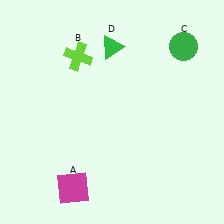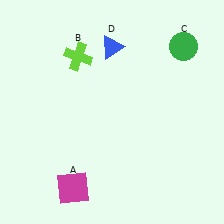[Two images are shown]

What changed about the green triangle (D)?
In Image 1, D is green. In Image 2, it changed to blue.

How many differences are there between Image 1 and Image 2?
There is 1 difference between the two images.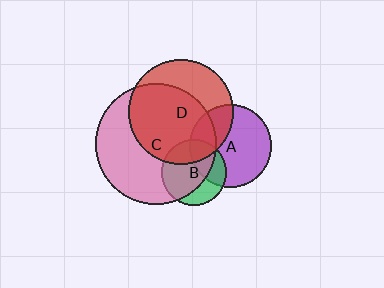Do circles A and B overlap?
Yes.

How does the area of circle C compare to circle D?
Approximately 1.3 times.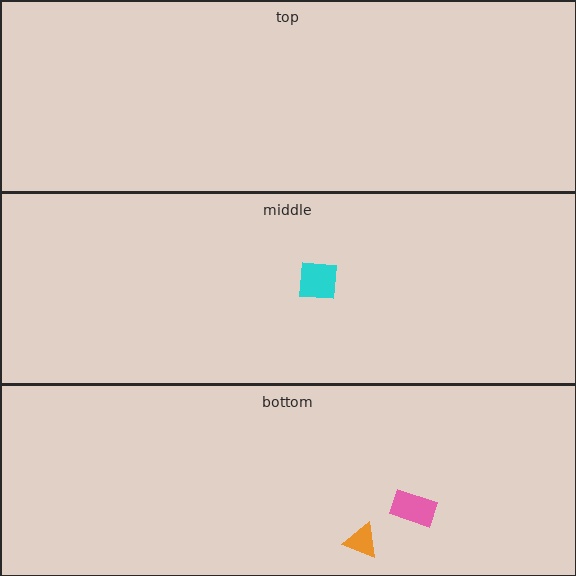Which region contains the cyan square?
The middle region.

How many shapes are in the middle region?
1.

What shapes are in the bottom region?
The orange triangle, the pink rectangle.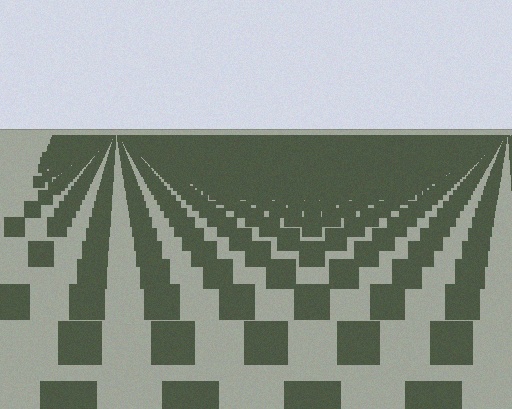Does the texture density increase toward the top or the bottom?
Density increases toward the top.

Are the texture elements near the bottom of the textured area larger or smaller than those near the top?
Larger. Near the bottom, elements are closer to the viewer and appear at a bigger on-screen size.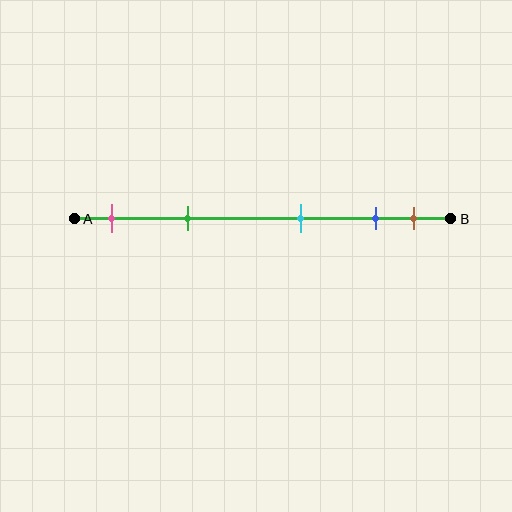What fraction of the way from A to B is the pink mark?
The pink mark is approximately 10% (0.1) of the way from A to B.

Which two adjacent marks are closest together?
The blue and brown marks are the closest adjacent pair.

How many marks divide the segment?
There are 5 marks dividing the segment.